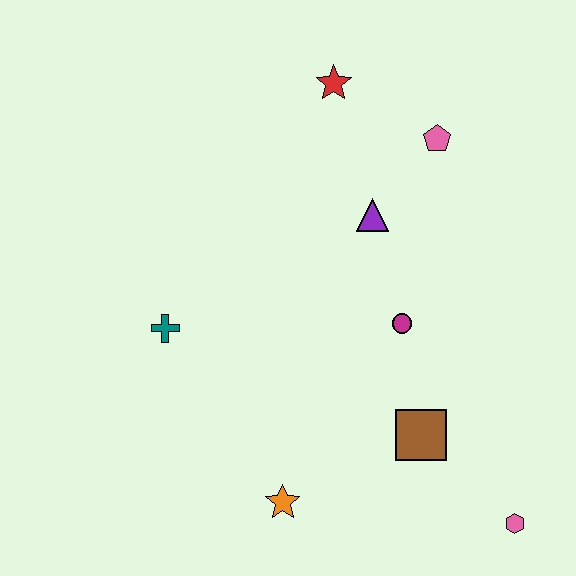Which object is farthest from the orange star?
The red star is farthest from the orange star.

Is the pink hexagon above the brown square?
No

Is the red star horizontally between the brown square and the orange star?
Yes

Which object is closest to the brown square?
The magenta circle is closest to the brown square.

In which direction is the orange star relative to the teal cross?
The orange star is below the teal cross.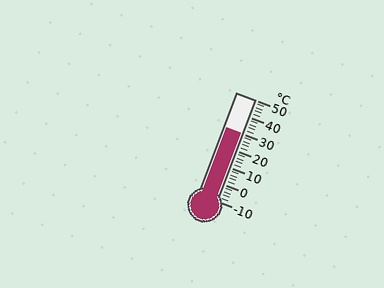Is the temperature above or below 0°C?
The temperature is above 0°C.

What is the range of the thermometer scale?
The thermometer scale ranges from -10°C to 50°C.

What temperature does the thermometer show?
The thermometer shows approximately 30°C.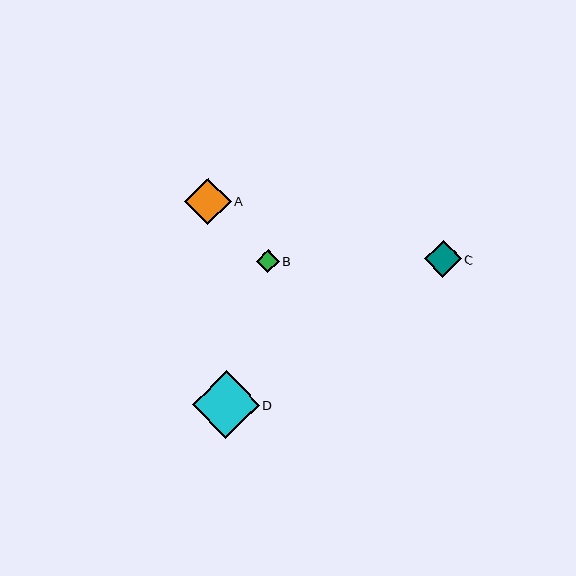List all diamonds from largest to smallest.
From largest to smallest: D, A, C, B.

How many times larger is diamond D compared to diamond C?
Diamond D is approximately 1.8 times the size of diamond C.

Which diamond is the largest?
Diamond D is the largest with a size of approximately 67 pixels.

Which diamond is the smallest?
Diamond B is the smallest with a size of approximately 23 pixels.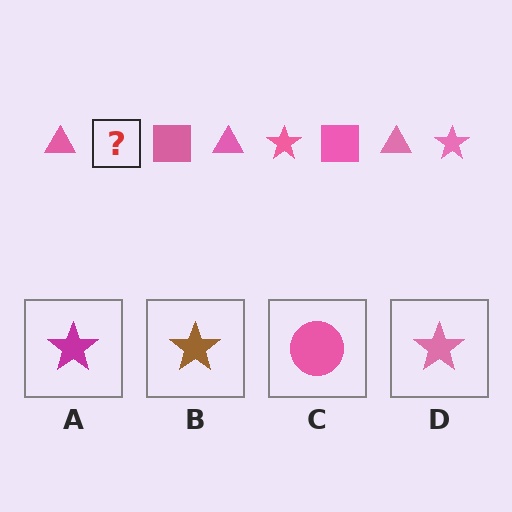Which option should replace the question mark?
Option D.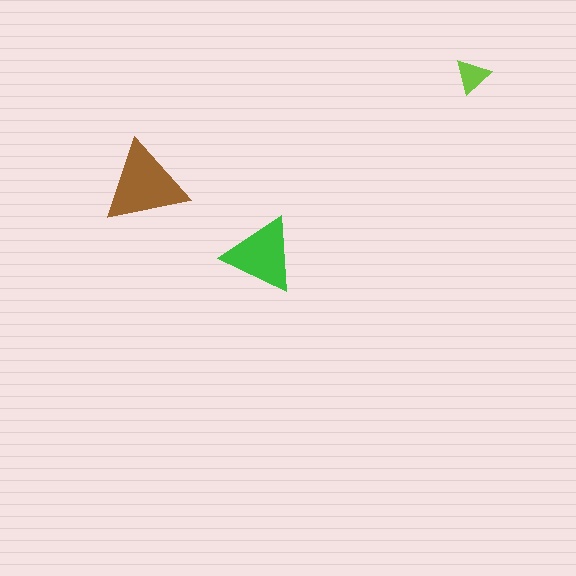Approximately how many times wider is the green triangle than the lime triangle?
About 2 times wider.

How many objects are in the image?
There are 3 objects in the image.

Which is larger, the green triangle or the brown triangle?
The brown one.